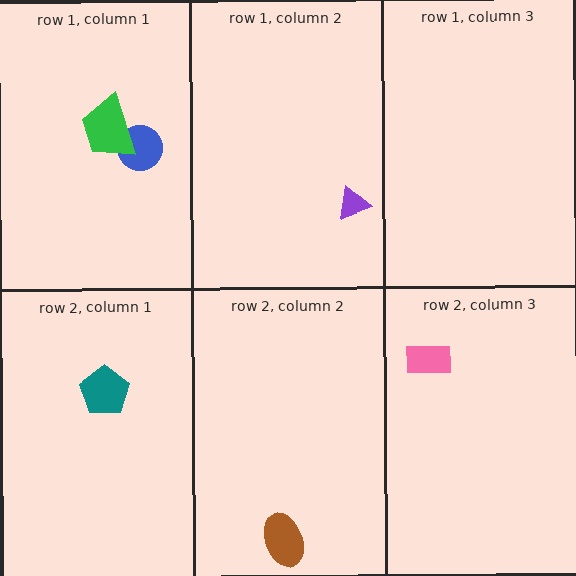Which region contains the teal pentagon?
The row 2, column 1 region.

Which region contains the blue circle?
The row 1, column 1 region.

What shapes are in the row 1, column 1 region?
The blue circle, the green trapezoid.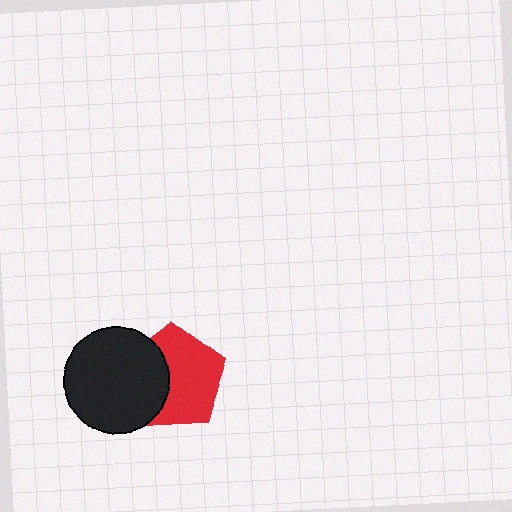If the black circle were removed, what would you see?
You would see the complete red pentagon.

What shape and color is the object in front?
The object in front is a black circle.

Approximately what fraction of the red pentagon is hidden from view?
Roughly 36% of the red pentagon is hidden behind the black circle.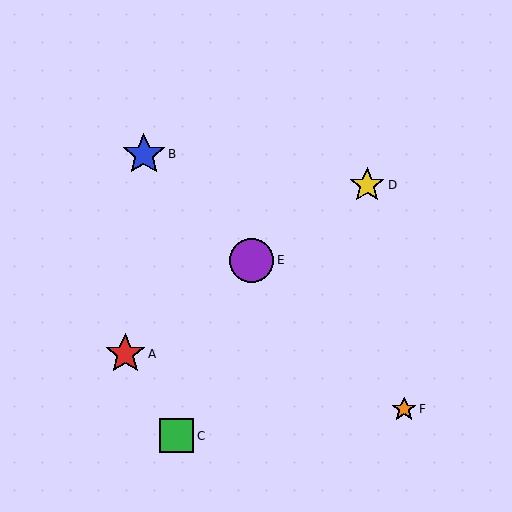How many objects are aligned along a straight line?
3 objects (B, E, F) are aligned along a straight line.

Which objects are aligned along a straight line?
Objects B, E, F are aligned along a straight line.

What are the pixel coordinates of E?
Object E is at (252, 260).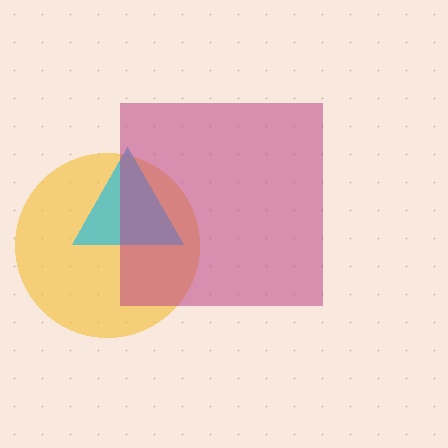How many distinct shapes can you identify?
There are 3 distinct shapes: a yellow circle, a cyan triangle, a magenta square.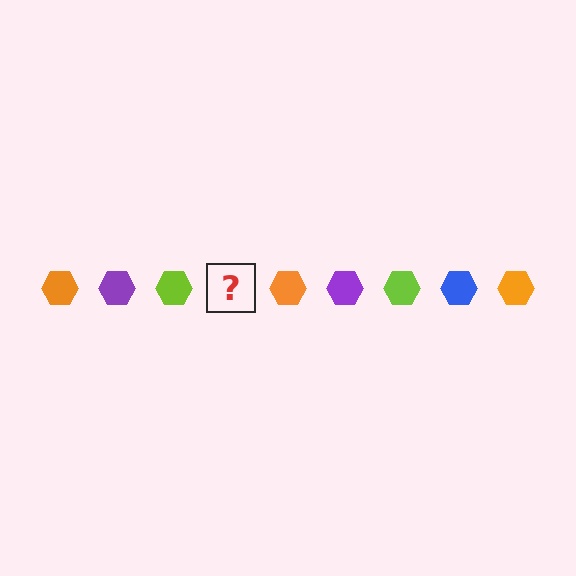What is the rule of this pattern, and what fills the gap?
The rule is that the pattern cycles through orange, purple, lime, blue hexagons. The gap should be filled with a blue hexagon.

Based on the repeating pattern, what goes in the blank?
The blank should be a blue hexagon.